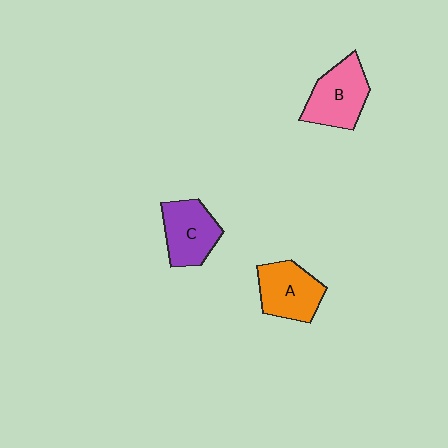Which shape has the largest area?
Shape B (pink).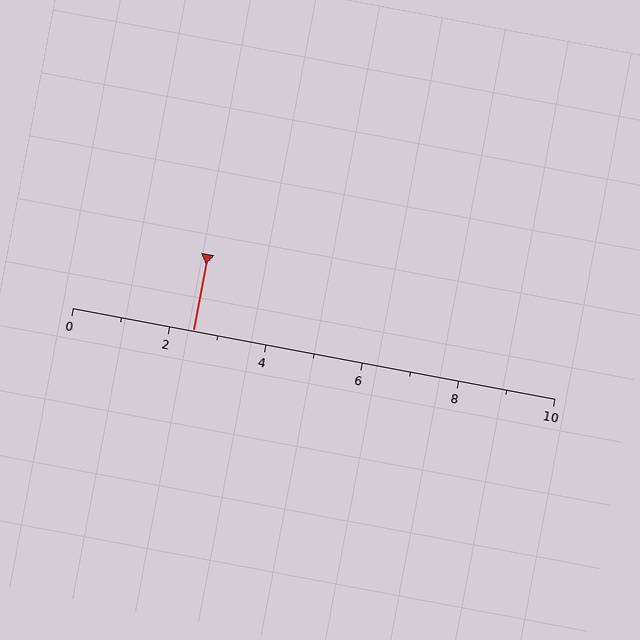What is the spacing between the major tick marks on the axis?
The major ticks are spaced 2 apart.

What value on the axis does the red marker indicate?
The marker indicates approximately 2.5.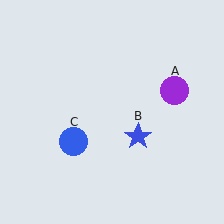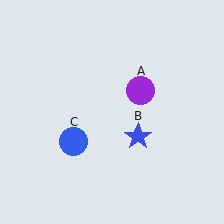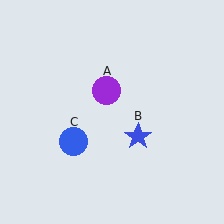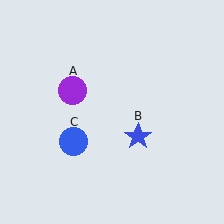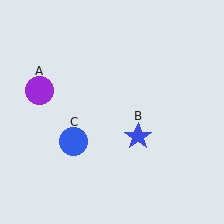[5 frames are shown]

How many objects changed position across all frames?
1 object changed position: purple circle (object A).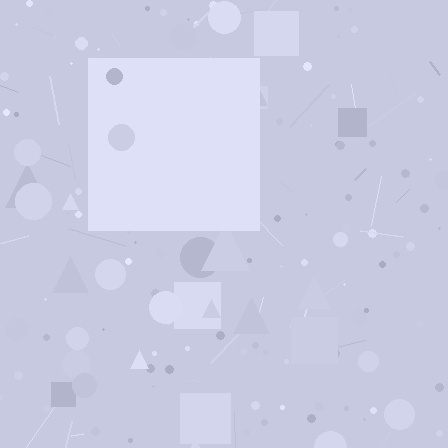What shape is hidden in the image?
A square is hidden in the image.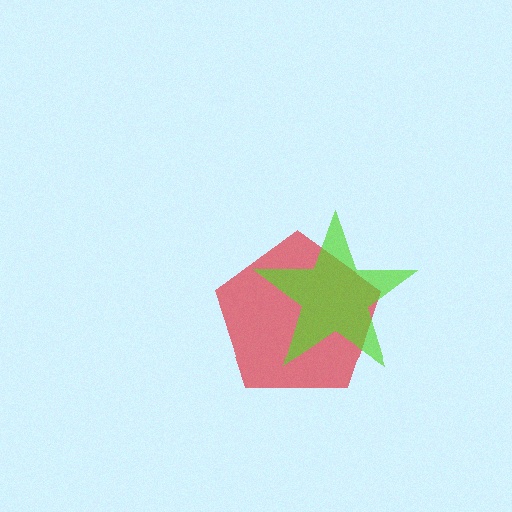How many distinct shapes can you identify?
There are 2 distinct shapes: a red pentagon, a lime star.